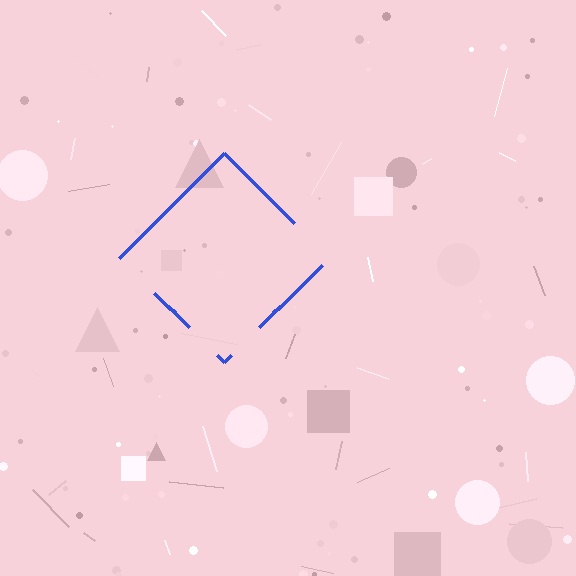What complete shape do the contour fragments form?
The contour fragments form a diamond.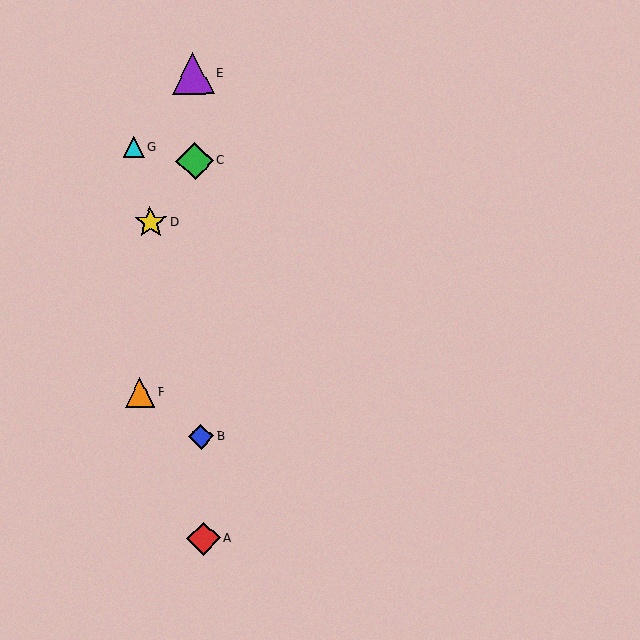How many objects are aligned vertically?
4 objects (A, B, C, E) are aligned vertically.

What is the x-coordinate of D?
Object D is at x≈150.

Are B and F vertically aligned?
No, B is at x≈201 and F is at x≈140.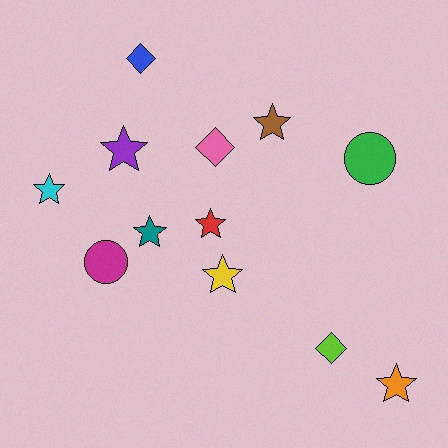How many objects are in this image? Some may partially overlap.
There are 12 objects.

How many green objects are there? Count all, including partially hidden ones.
There is 1 green object.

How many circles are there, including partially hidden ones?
There are 2 circles.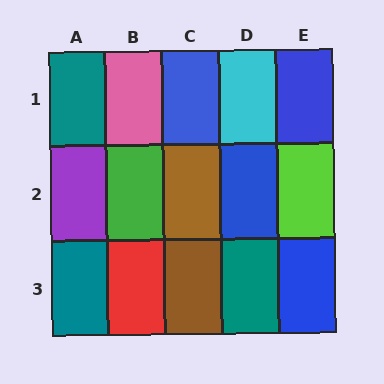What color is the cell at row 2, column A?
Purple.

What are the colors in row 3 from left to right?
Teal, red, brown, teal, blue.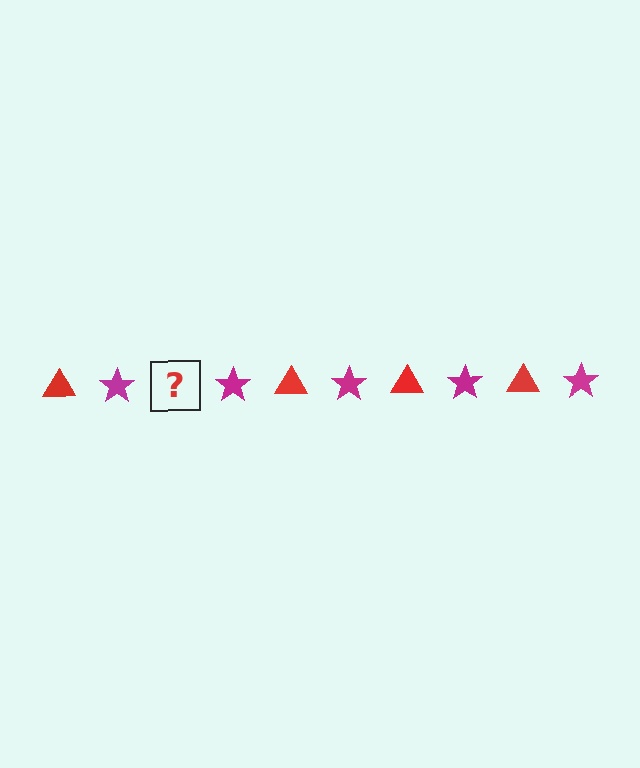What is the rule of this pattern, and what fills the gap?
The rule is that the pattern alternates between red triangle and magenta star. The gap should be filled with a red triangle.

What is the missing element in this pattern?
The missing element is a red triangle.